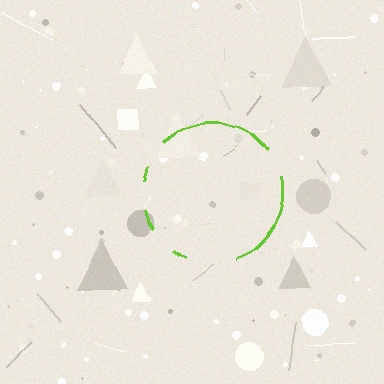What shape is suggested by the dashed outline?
The dashed outline suggests a circle.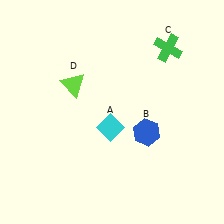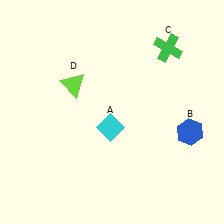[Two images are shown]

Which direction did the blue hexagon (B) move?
The blue hexagon (B) moved right.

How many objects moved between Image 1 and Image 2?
1 object moved between the two images.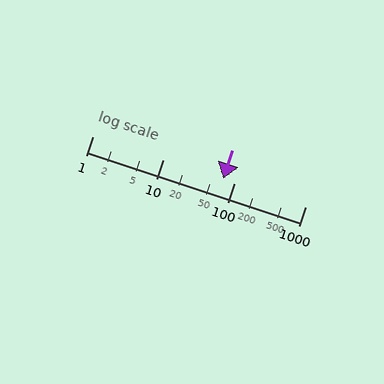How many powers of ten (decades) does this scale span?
The scale spans 3 decades, from 1 to 1000.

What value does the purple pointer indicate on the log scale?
The pointer indicates approximately 70.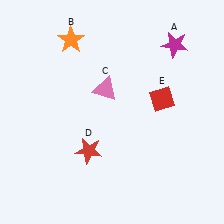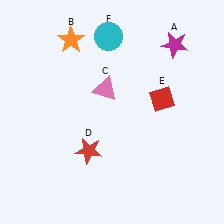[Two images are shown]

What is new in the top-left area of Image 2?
A cyan circle (F) was added in the top-left area of Image 2.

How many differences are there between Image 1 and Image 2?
There is 1 difference between the two images.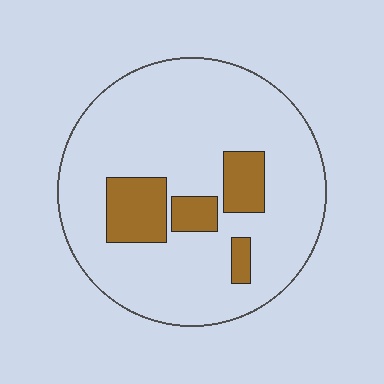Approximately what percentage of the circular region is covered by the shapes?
Approximately 15%.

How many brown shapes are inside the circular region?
4.